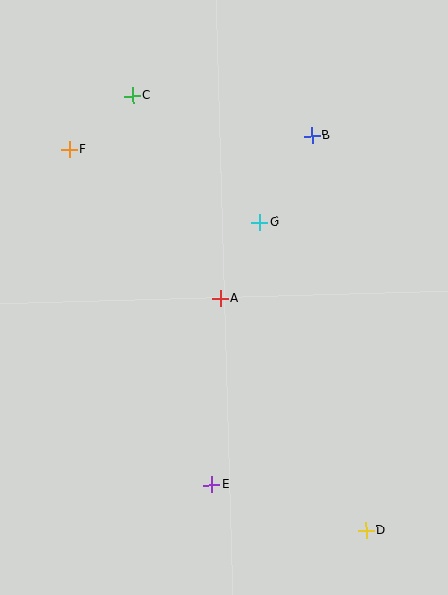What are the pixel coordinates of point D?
Point D is at (366, 530).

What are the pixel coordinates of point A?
Point A is at (220, 298).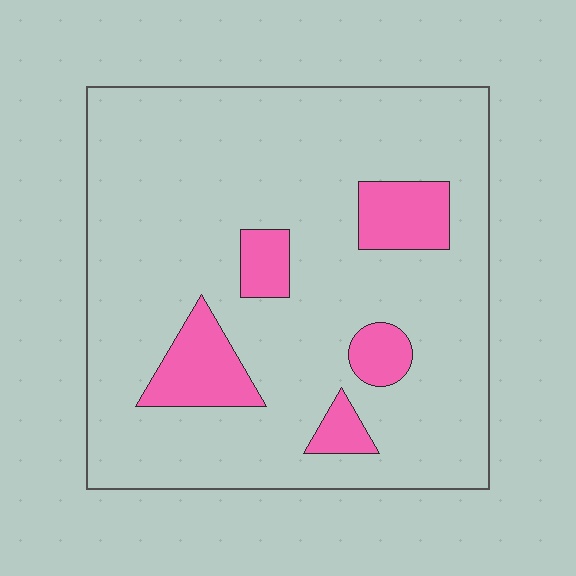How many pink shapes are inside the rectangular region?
5.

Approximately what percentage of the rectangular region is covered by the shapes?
Approximately 15%.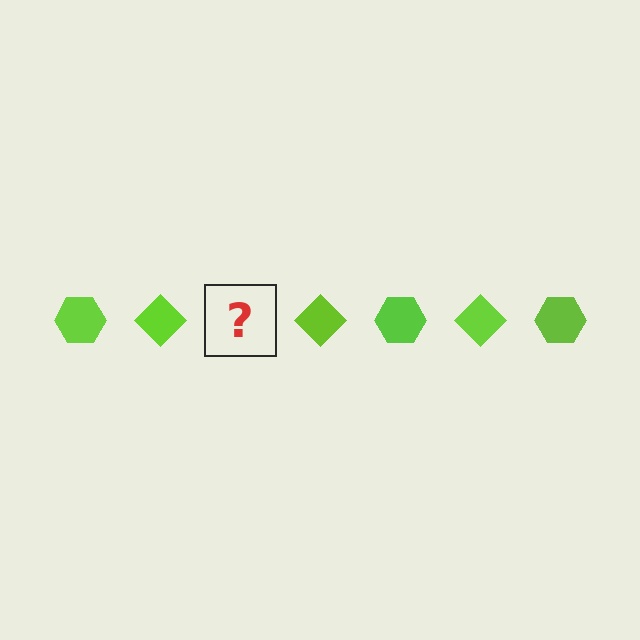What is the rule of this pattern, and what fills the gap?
The rule is that the pattern cycles through hexagon, diamond shapes in lime. The gap should be filled with a lime hexagon.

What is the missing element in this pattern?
The missing element is a lime hexagon.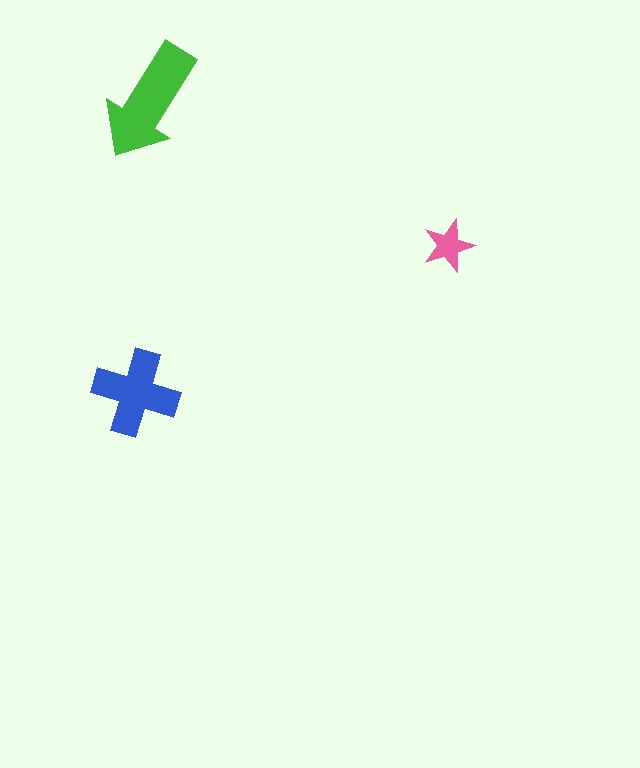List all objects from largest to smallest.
The green arrow, the blue cross, the pink star.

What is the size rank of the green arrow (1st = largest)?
1st.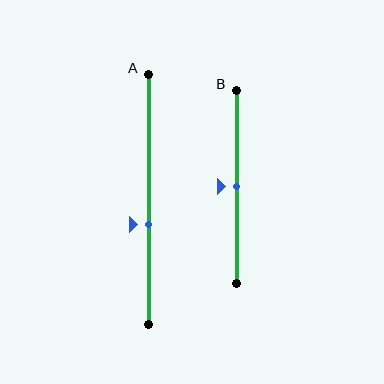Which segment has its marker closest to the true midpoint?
Segment B has its marker closest to the true midpoint.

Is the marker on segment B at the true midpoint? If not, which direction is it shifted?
Yes, the marker on segment B is at the true midpoint.